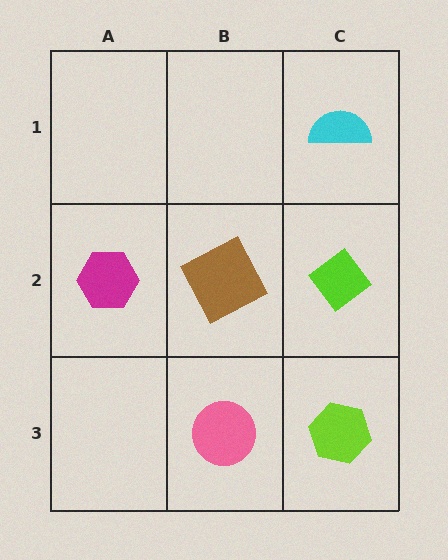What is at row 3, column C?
A lime hexagon.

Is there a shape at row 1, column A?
No, that cell is empty.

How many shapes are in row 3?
2 shapes.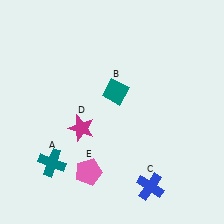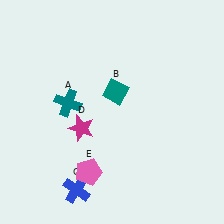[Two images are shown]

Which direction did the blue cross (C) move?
The blue cross (C) moved left.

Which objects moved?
The objects that moved are: the teal cross (A), the blue cross (C).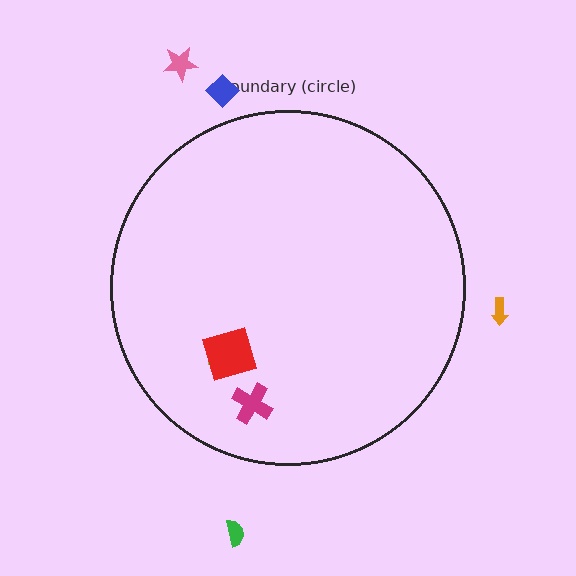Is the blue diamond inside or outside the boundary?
Outside.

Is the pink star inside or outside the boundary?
Outside.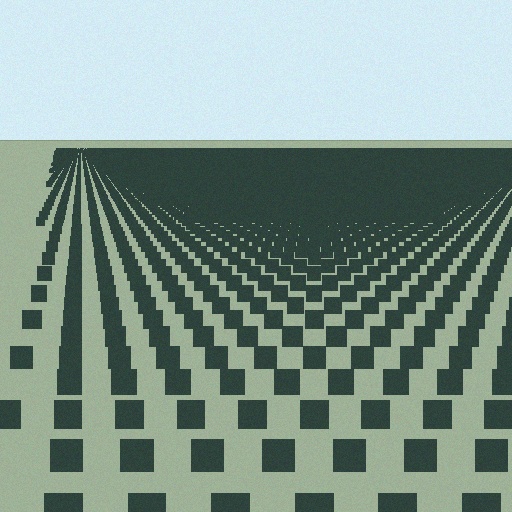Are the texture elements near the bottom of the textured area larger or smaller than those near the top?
Larger. Near the bottom, elements are closer to the viewer and appear at a bigger on-screen size.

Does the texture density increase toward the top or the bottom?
Density increases toward the top.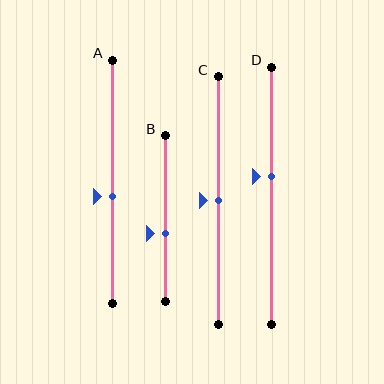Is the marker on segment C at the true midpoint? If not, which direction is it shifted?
Yes, the marker on segment C is at the true midpoint.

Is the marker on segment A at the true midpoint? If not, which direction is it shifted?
No, the marker on segment A is shifted downward by about 6% of the segment length.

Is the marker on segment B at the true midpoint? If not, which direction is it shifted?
No, the marker on segment B is shifted downward by about 9% of the segment length.